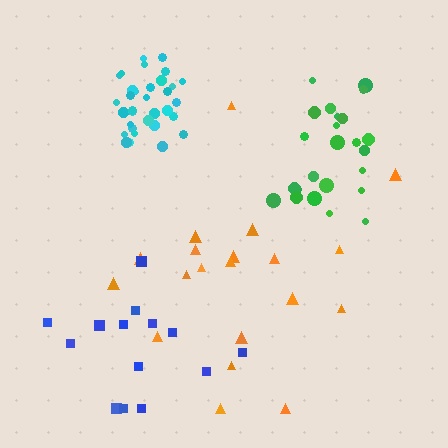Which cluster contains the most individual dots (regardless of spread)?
Cyan (33).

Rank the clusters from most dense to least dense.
cyan, green, blue, orange.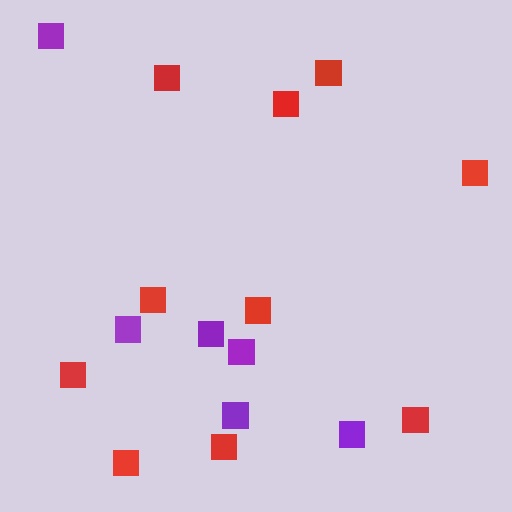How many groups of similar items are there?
There are 2 groups: one group of purple squares (6) and one group of red squares (10).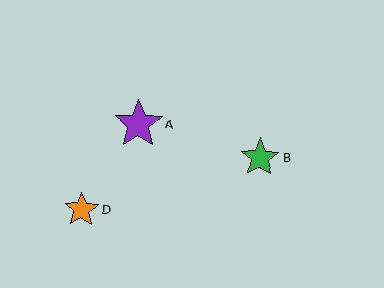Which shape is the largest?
The purple star (labeled A) is the largest.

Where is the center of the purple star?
The center of the purple star is at (138, 124).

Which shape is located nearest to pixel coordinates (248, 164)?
The green star (labeled B) at (260, 158) is nearest to that location.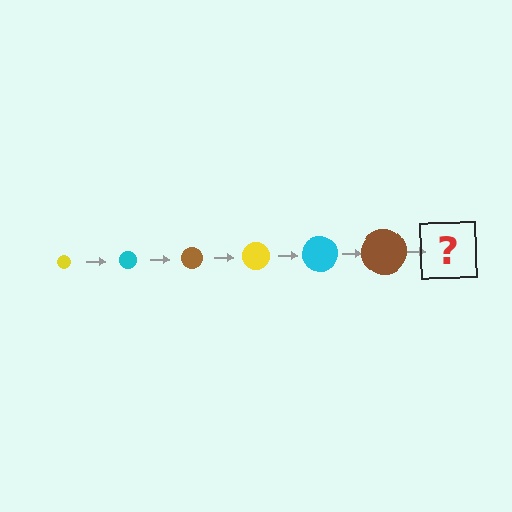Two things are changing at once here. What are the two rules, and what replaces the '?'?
The two rules are that the circle grows larger each step and the color cycles through yellow, cyan, and brown. The '?' should be a yellow circle, larger than the previous one.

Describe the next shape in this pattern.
It should be a yellow circle, larger than the previous one.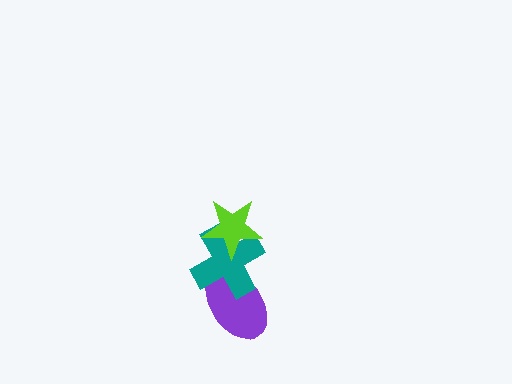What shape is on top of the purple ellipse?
The teal cross is on top of the purple ellipse.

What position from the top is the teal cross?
The teal cross is 2nd from the top.